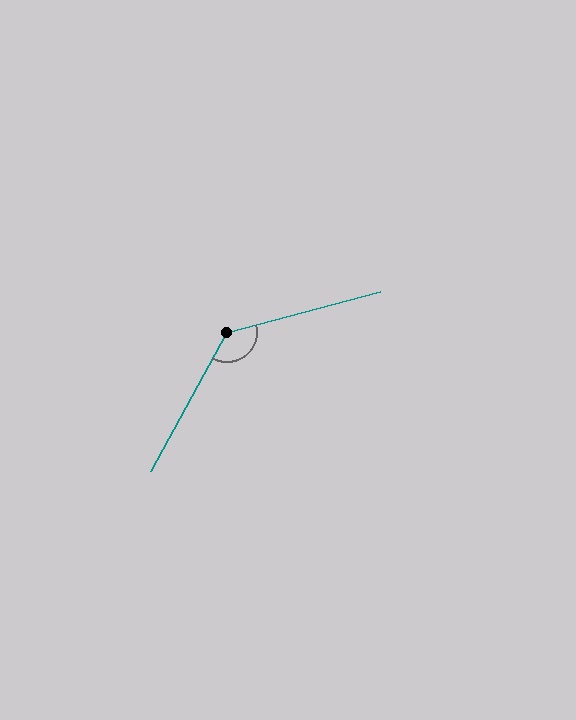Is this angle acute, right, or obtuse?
It is obtuse.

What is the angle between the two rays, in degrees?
Approximately 134 degrees.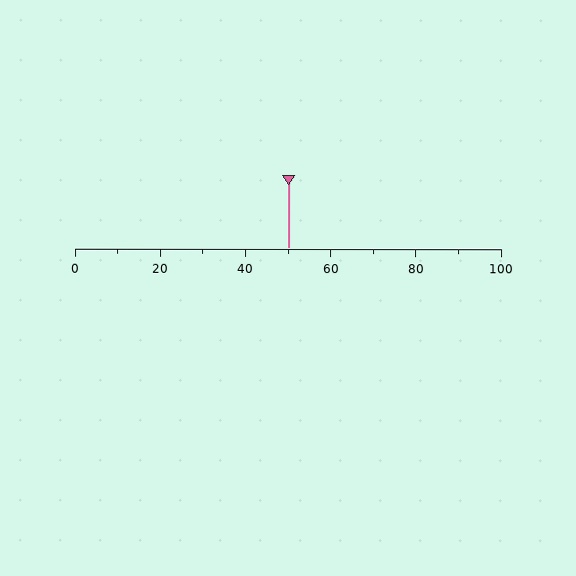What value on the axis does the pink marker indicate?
The marker indicates approximately 50.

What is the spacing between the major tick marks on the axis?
The major ticks are spaced 20 apart.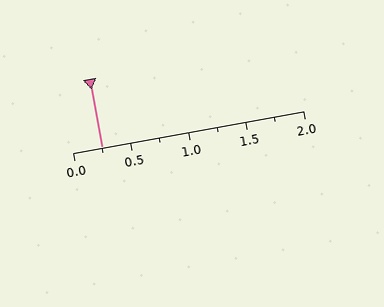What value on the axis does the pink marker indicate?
The marker indicates approximately 0.25.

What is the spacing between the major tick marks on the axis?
The major ticks are spaced 0.5 apart.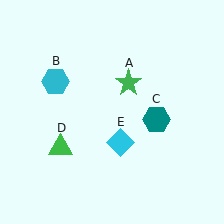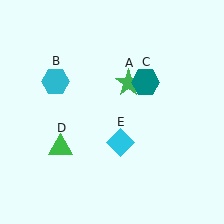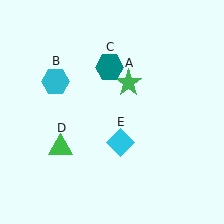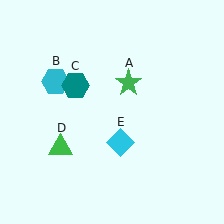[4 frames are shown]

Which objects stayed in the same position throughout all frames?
Green star (object A) and cyan hexagon (object B) and green triangle (object D) and cyan diamond (object E) remained stationary.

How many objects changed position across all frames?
1 object changed position: teal hexagon (object C).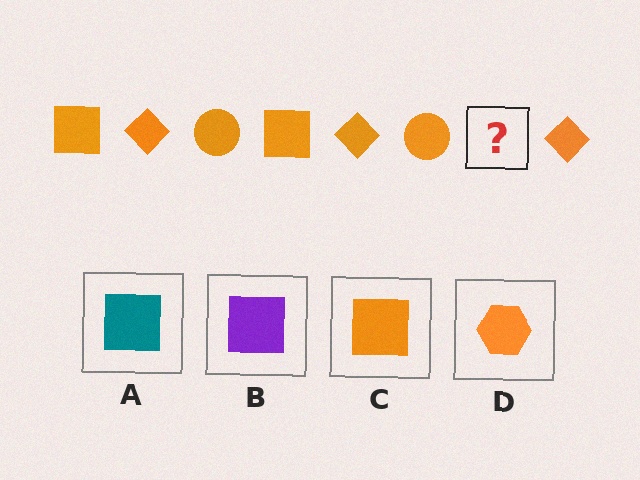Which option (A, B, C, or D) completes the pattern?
C.